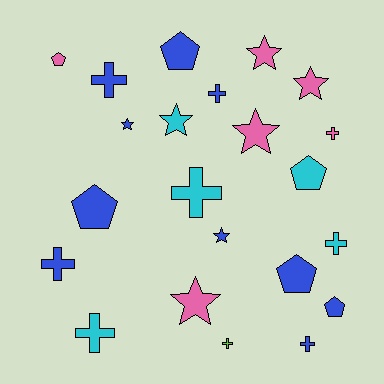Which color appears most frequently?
Blue, with 10 objects.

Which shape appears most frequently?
Cross, with 9 objects.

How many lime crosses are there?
There is 1 lime cross.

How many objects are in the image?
There are 22 objects.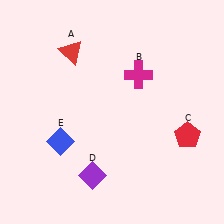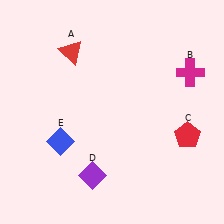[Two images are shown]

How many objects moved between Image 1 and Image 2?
1 object moved between the two images.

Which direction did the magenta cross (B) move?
The magenta cross (B) moved right.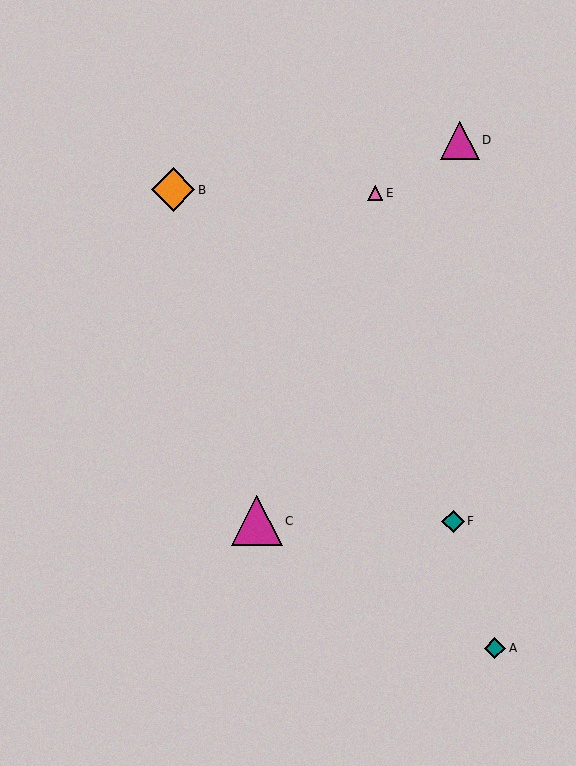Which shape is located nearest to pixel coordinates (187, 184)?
The orange diamond (labeled B) at (173, 190) is nearest to that location.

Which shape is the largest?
The magenta triangle (labeled C) is the largest.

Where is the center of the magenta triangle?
The center of the magenta triangle is at (460, 140).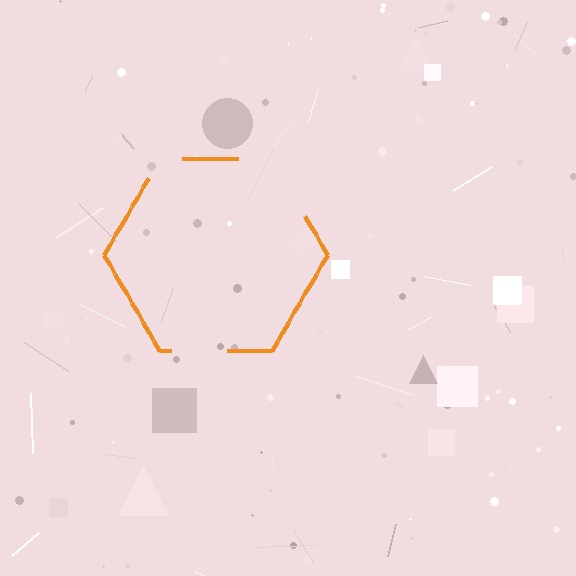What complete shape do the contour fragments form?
The contour fragments form a hexagon.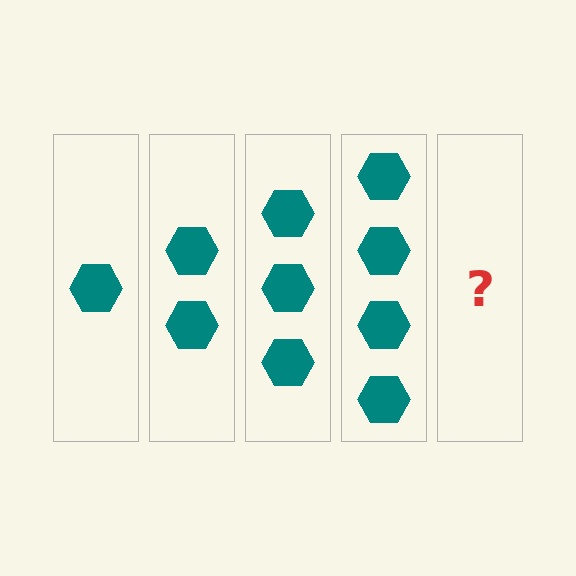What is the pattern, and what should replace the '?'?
The pattern is that each step adds one more hexagon. The '?' should be 5 hexagons.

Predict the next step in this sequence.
The next step is 5 hexagons.